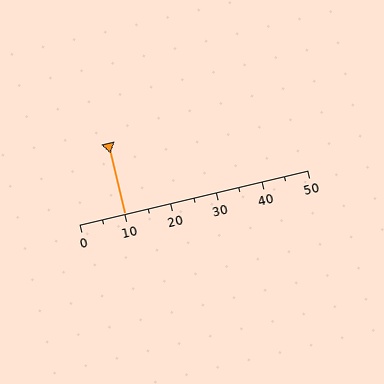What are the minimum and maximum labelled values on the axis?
The axis runs from 0 to 50.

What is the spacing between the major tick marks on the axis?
The major ticks are spaced 10 apart.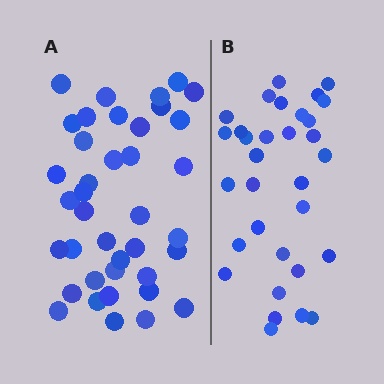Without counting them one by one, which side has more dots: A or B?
Region A (the left region) has more dots.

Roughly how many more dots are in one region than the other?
Region A has roughly 8 or so more dots than region B.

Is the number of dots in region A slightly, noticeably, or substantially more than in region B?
Region A has only slightly more — the two regions are fairly close. The ratio is roughly 1.2 to 1.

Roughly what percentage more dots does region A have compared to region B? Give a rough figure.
About 20% more.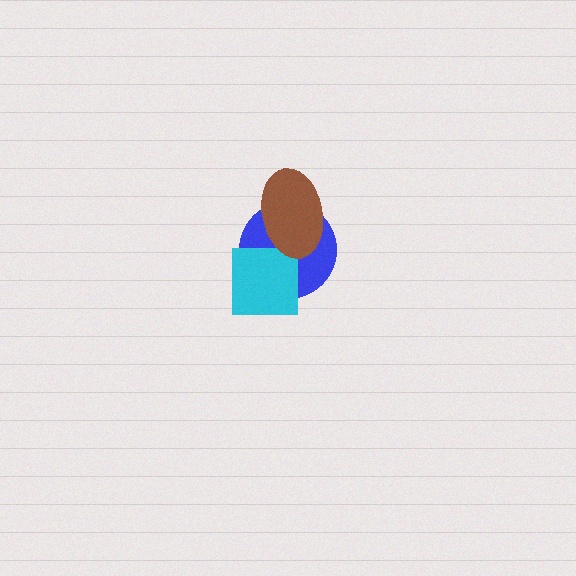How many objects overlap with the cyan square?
1 object overlaps with the cyan square.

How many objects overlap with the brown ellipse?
1 object overlaps with the brown ellipse.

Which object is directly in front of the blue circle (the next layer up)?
The cyan square is directly in front of the blue circle.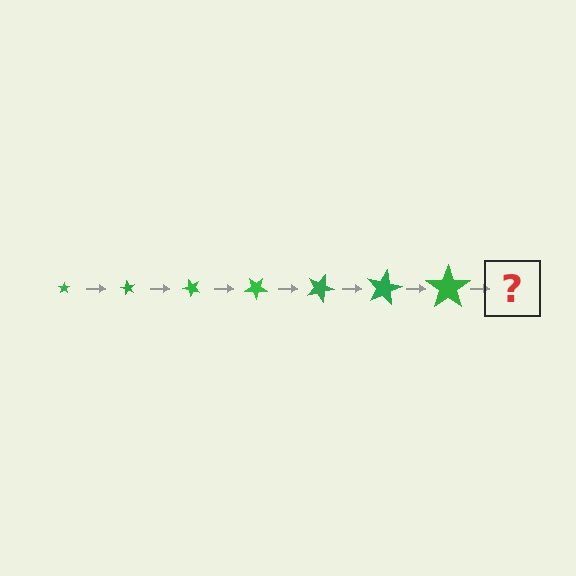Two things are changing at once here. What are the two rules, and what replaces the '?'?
The two rules are that the star grows larger each step and it rotates 60 degrees each step. The '?' should be a star, larger than the previous one and rotated 420 degrees from the start.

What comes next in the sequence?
The next element should be a star, larger than the previous one and rotated 420 degrees from the start.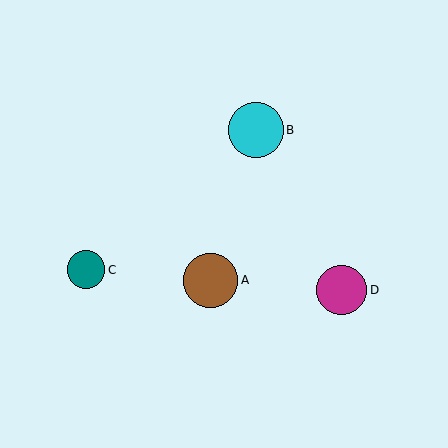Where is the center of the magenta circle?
The center of the magenta circle is at (342, 290).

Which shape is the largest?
The cyan circle (labeled B) is the largest.